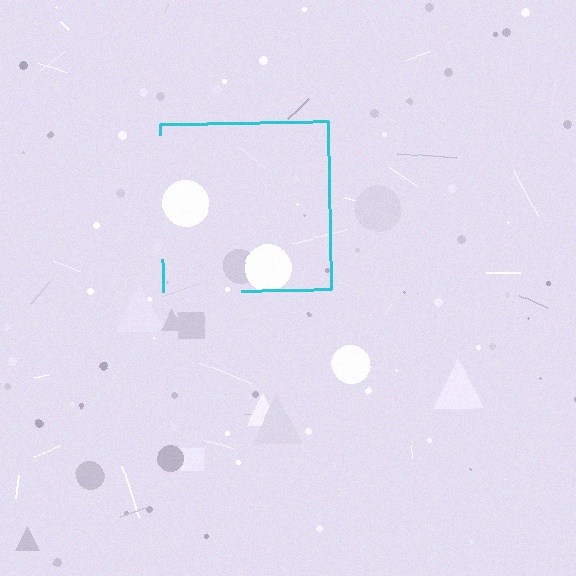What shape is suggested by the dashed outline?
The dashed outline suggests a square.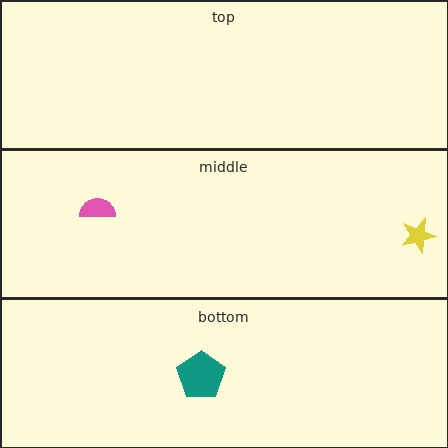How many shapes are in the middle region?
2.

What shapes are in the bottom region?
The teal pentagon.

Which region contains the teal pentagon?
The bottom region.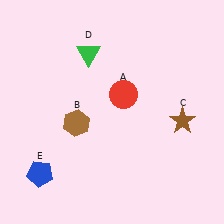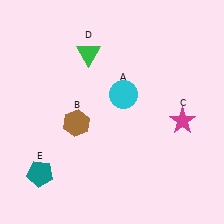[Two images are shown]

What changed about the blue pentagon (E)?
In Image 1, E is blue. In Image 2, it changed to teal.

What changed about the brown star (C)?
In Image 1, C is brown. In Image 2, it changed to magenta.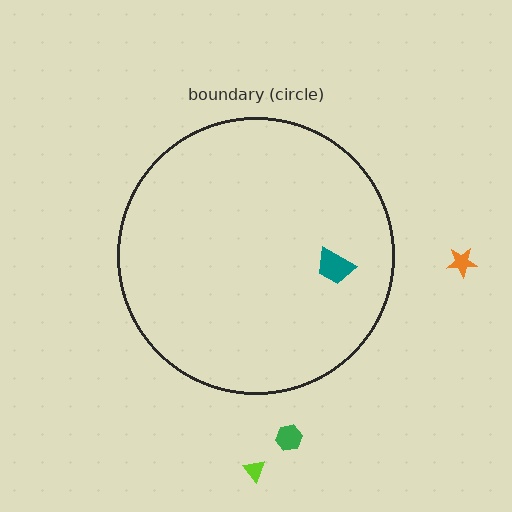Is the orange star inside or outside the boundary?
Outside.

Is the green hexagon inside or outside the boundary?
Outside.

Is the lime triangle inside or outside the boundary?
Outside.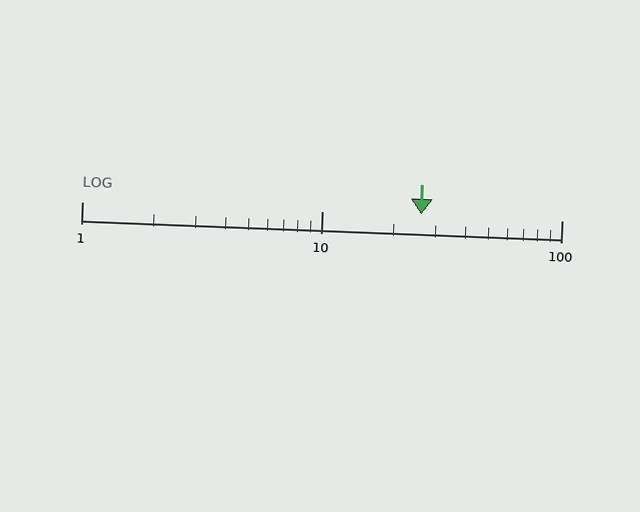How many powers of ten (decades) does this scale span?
The scale spans 2 decades, from 1 to 100.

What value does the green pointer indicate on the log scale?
The pointer indicates approximately 26.